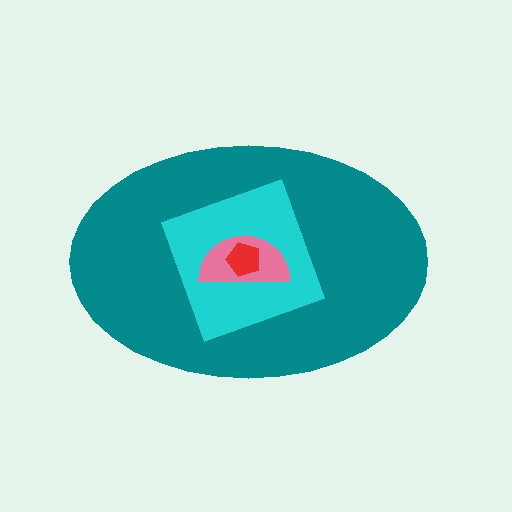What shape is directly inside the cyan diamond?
The pink semicircle.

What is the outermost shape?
The teal ellipse.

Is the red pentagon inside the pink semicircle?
Yes.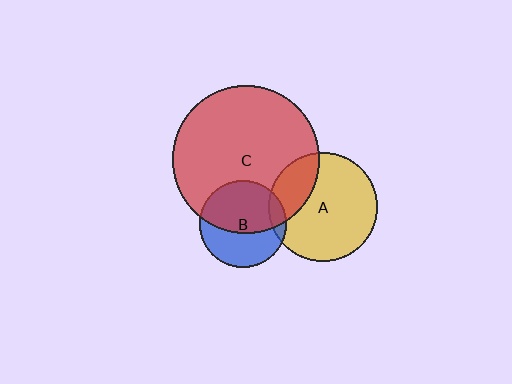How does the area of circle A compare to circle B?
Approximately 1.6 times.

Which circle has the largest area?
Circle C (red).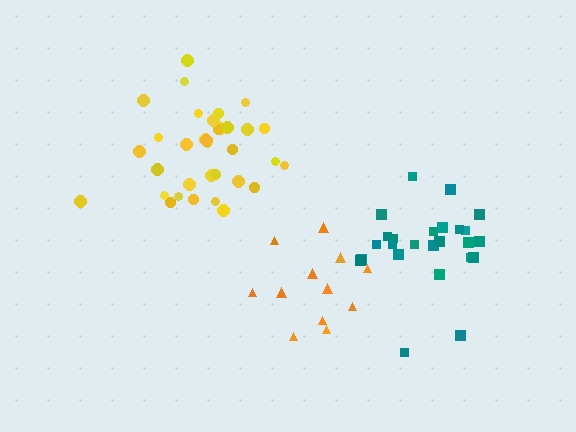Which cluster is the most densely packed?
Yellow.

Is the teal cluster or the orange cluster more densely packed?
Teal.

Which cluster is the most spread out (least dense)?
Orange.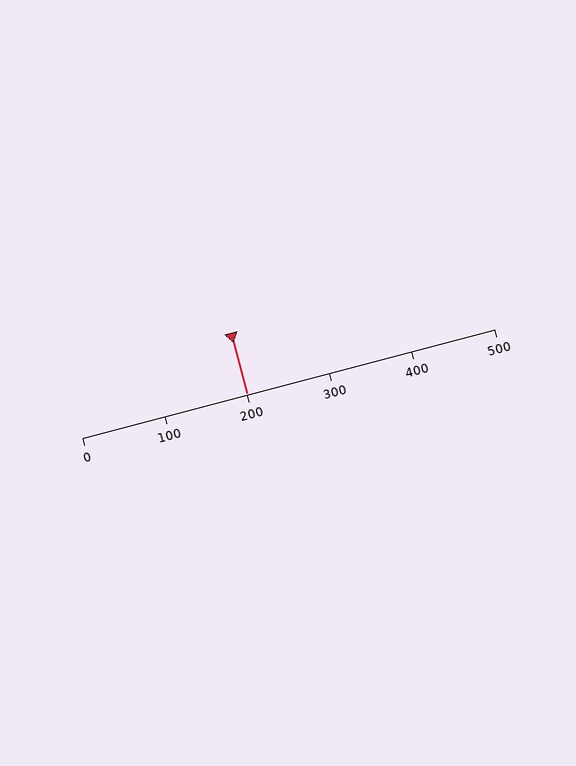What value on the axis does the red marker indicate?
The marker indicates approximately 200.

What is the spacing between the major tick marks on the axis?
The major ticks are spaced 100 apart.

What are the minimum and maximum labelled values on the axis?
The axis runs from 0 to 500.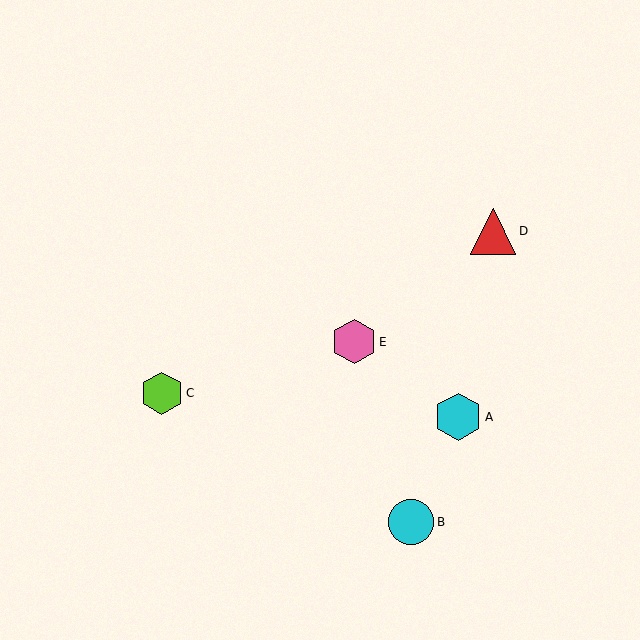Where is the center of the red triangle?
The center of the red triangle is at (493, 232).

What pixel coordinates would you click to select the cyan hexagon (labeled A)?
Click at (458, 417) to select the cyan hexagon A.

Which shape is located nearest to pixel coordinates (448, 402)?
The cyan hexagon (labeled A) at (458, 417) is nearest to that location.